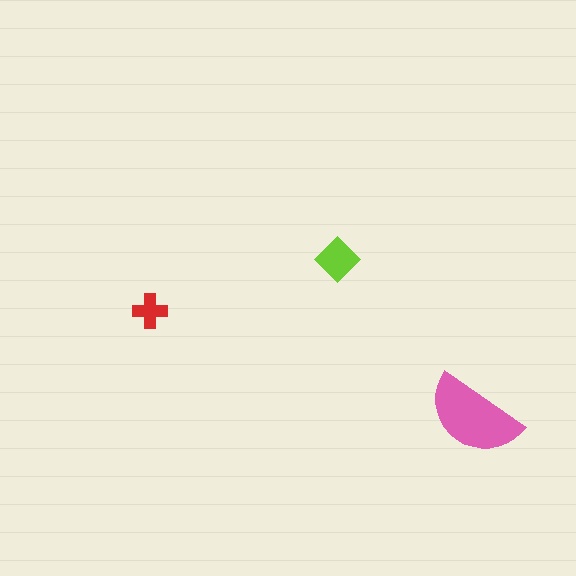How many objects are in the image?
There are 3 objects in the image.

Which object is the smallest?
The red cross.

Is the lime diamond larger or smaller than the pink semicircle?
Smaller.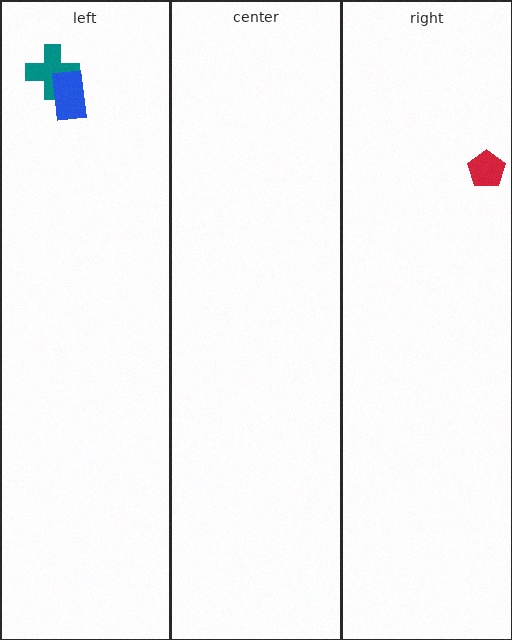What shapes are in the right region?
The red pentagon.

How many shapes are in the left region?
2.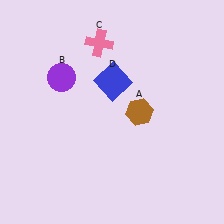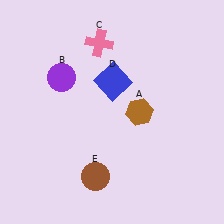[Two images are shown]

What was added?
A brown circle (E) was added in Image 2.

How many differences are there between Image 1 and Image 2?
There is 1 difference between the two images.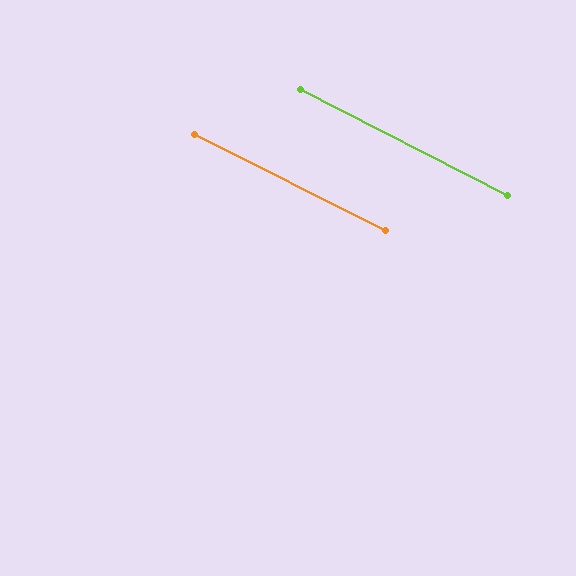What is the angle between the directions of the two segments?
Approximately 1 degree.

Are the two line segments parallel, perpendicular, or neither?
Parallel — their directions differ by only 0.6°.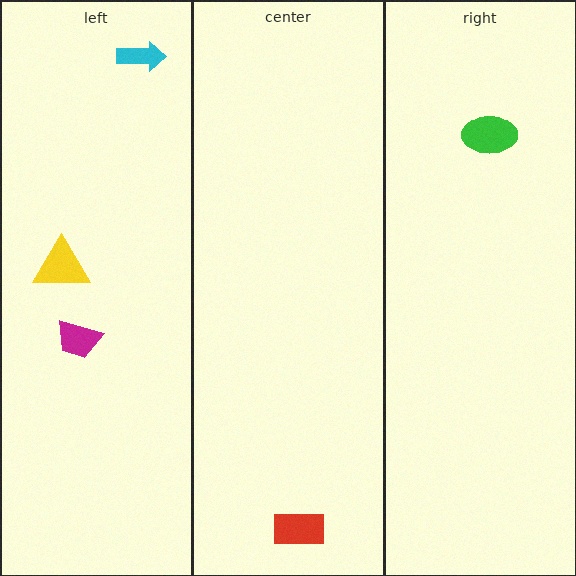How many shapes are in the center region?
1.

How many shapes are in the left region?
3.